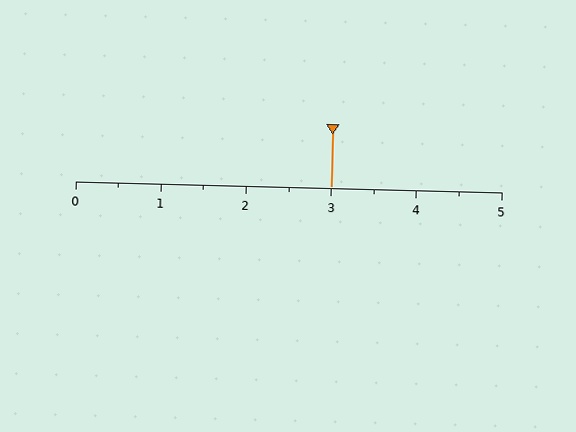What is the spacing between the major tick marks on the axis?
The major ticks are spaced 1 apart.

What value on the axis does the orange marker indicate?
The marker indicates approximately 3.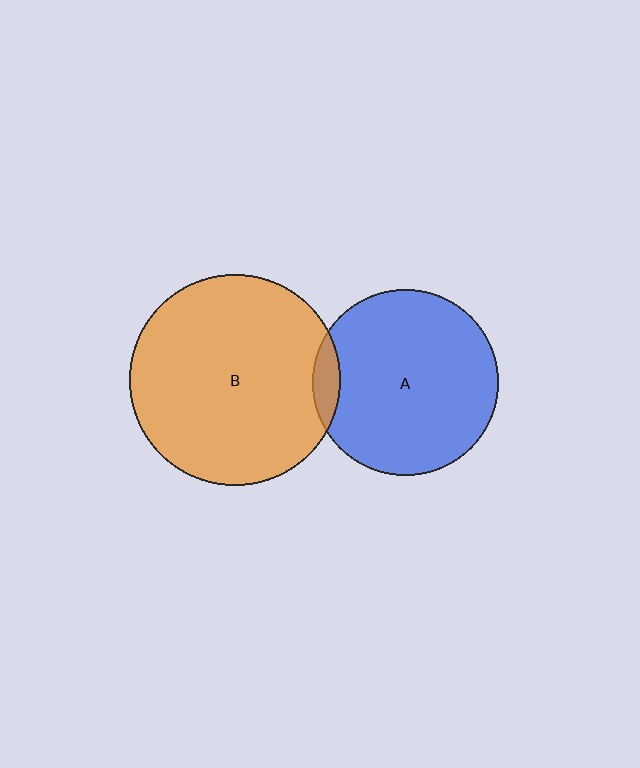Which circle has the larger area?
Circle B (orange).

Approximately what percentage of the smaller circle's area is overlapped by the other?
Approximately 5%.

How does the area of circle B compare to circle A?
Approximately 1.3 times.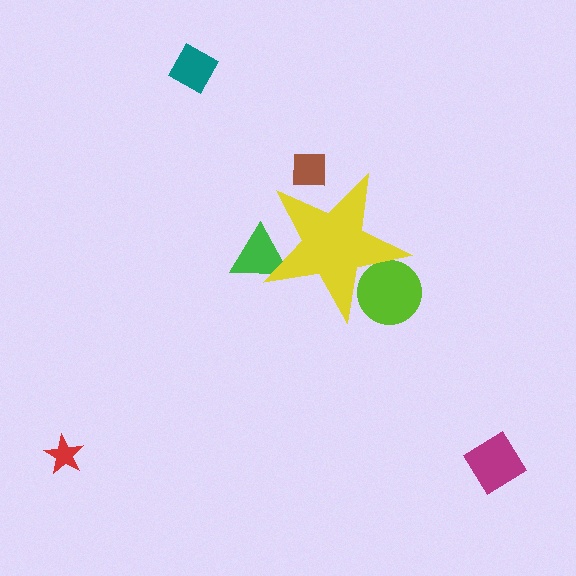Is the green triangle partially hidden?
Yes, the green triangle is partially hidden behind the yellow star.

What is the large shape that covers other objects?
A yellow star.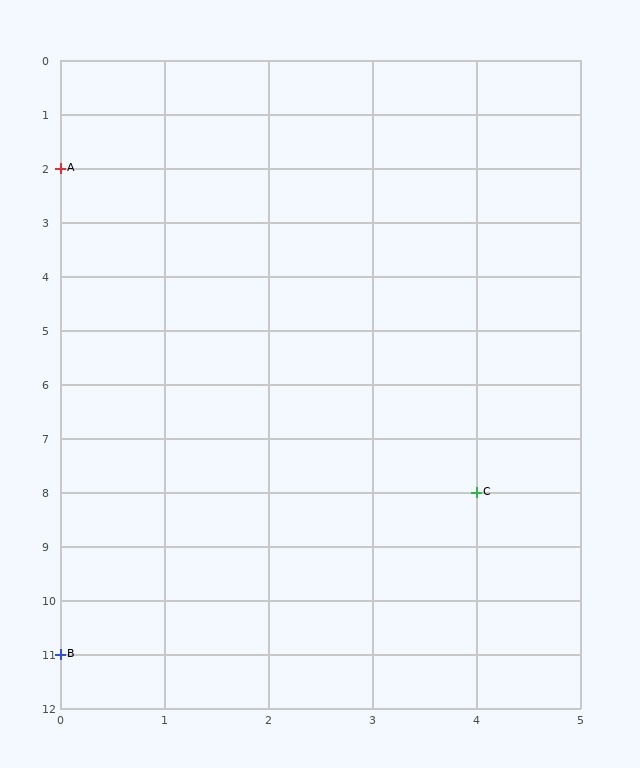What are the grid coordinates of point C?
Point C is at grid coordinates (4, 8).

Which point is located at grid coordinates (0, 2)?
Point A is at (0, 2).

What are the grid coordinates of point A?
Point A is at grid coordinates (0, 2).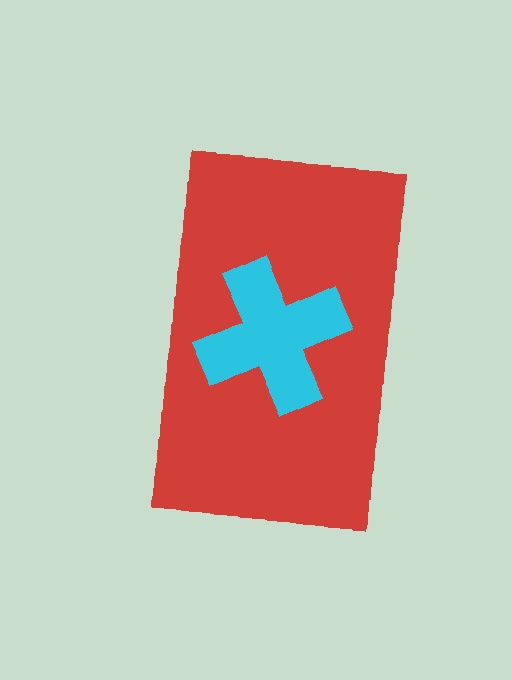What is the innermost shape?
The cyan cross.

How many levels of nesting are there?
2.